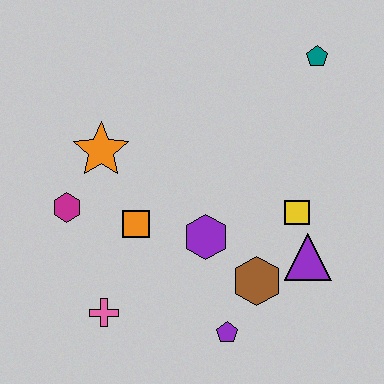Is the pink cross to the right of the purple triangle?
No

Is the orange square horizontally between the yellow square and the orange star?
Yes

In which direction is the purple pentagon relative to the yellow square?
The purple pentagon is below the yellow square.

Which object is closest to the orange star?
The magenta hexagon is closest to the orange star.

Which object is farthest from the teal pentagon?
The pink cross is farthest from the teal pentagon.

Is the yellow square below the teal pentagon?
Yes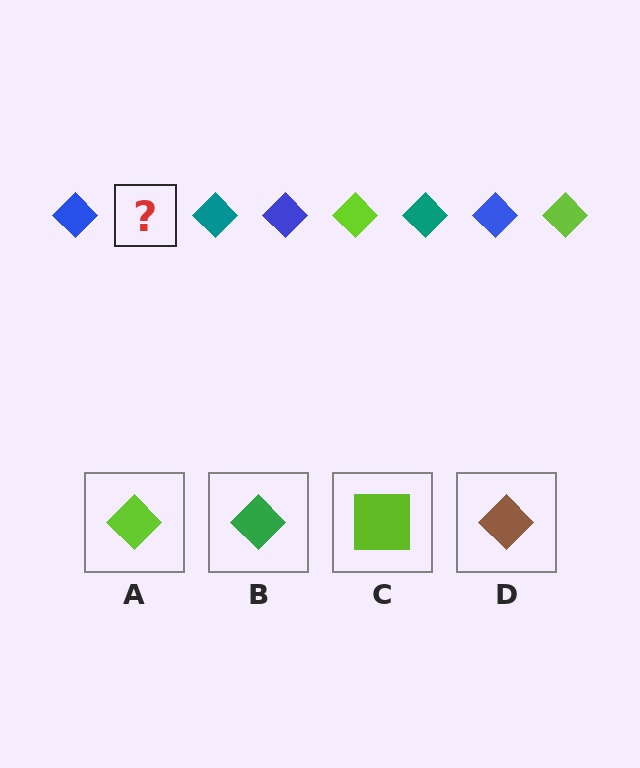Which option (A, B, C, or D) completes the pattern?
A.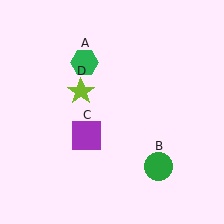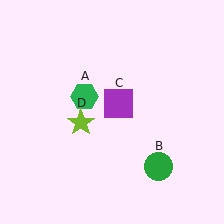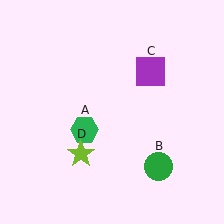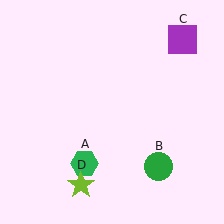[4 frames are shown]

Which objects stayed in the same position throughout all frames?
Green circle (object B) remained stationary.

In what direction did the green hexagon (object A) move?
The green hexagon (object A) moved down.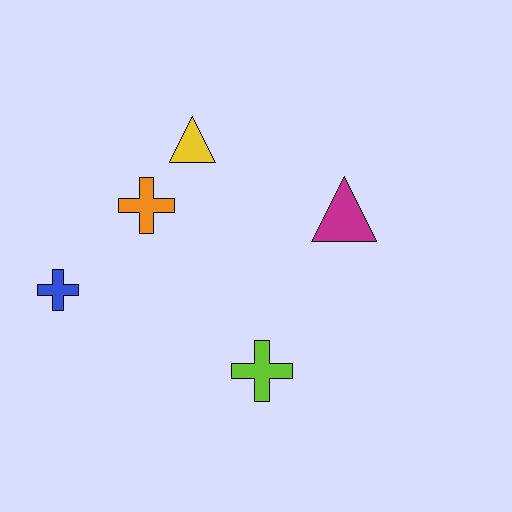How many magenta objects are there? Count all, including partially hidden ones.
There is 1 magenta object.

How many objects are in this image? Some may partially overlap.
There are 5 objects.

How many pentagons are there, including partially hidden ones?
There are no pentagons.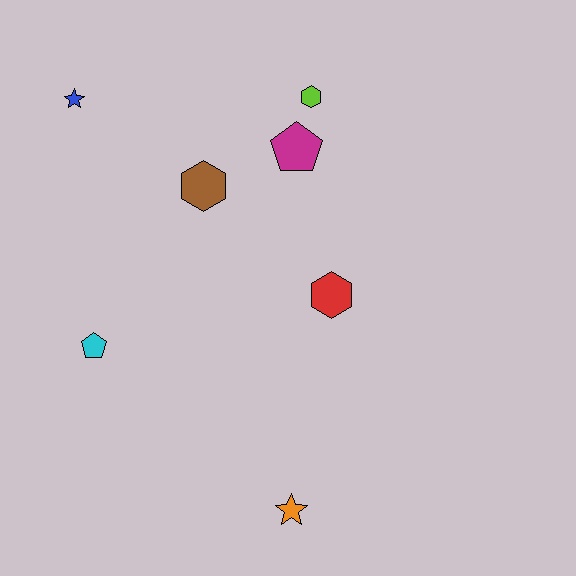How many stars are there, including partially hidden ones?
There are 2 stars.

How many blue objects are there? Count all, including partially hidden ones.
There is 1 blue object.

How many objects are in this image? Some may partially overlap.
There are 7 objects.